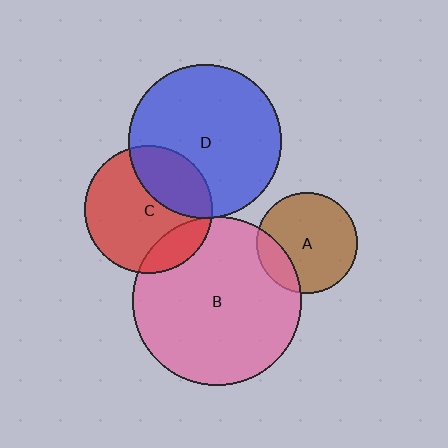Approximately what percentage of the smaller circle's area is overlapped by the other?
Approximately 15%.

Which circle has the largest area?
Circle B (pink).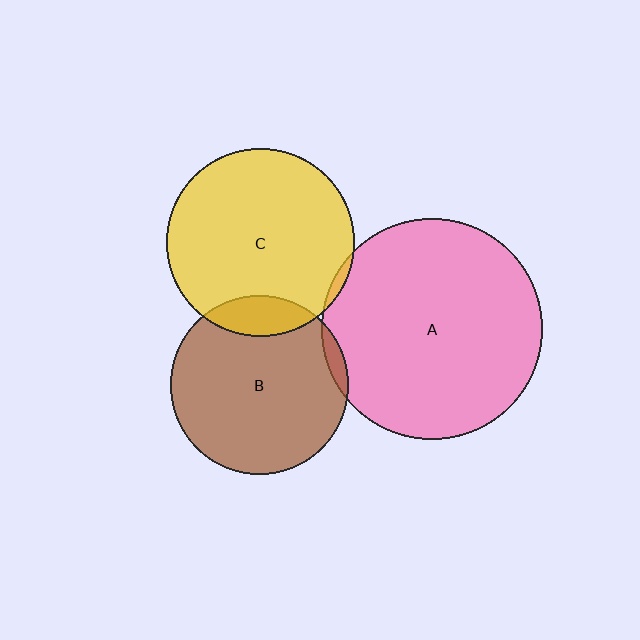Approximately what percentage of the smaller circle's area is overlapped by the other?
Approximately 15%.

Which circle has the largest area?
Circle A (pink).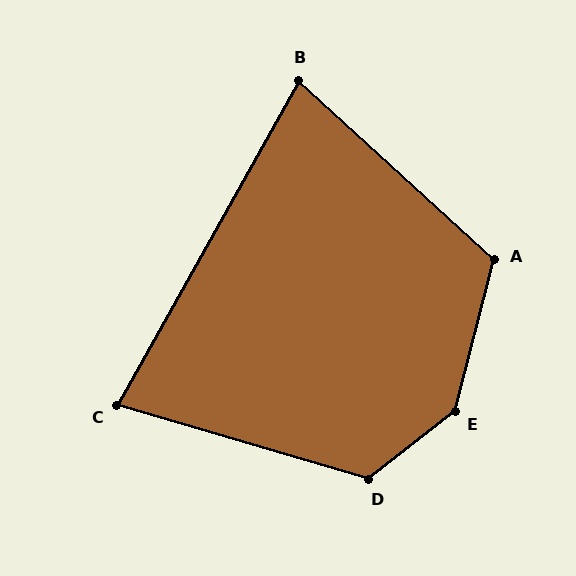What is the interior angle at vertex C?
Approximately 77 degrees (acute).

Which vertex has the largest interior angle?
E, at approximately 143 degrees.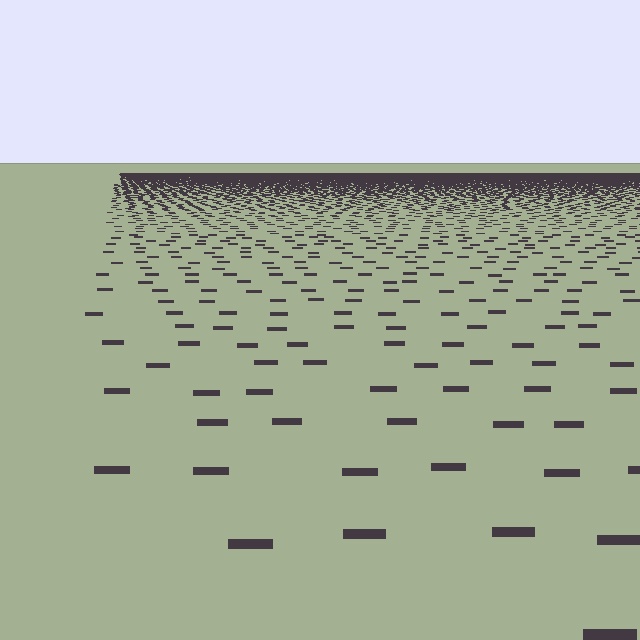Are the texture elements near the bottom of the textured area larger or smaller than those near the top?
Larger. Near the bottom, elements are closer to the viewer and appear at a bigger on-screen size.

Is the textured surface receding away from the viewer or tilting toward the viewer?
The surface is receding away from the viewer. Texture elements get smaller and denser toward the top.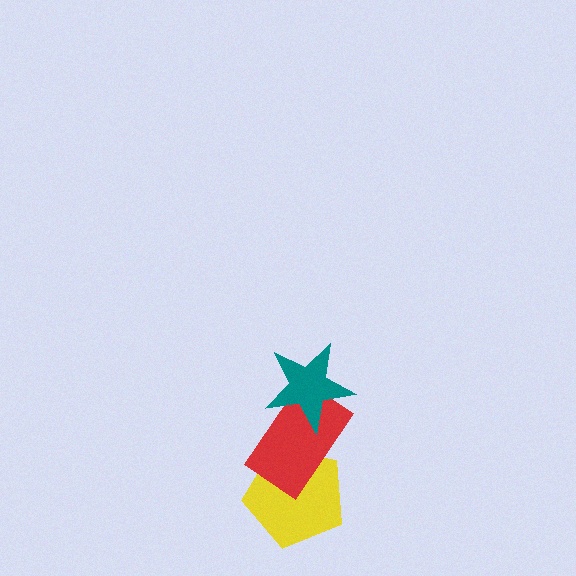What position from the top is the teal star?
The teal star is 1st from the top.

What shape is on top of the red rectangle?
The teal star is on top of the red rectangle.